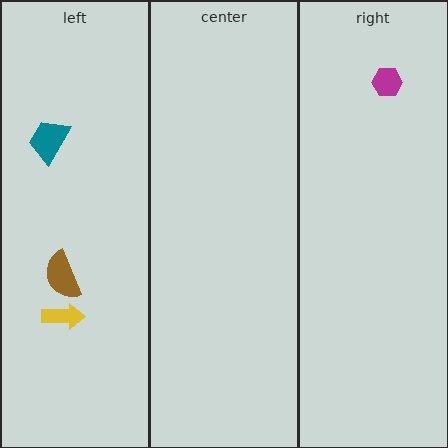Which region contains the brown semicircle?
The left region.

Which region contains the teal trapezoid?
The left region.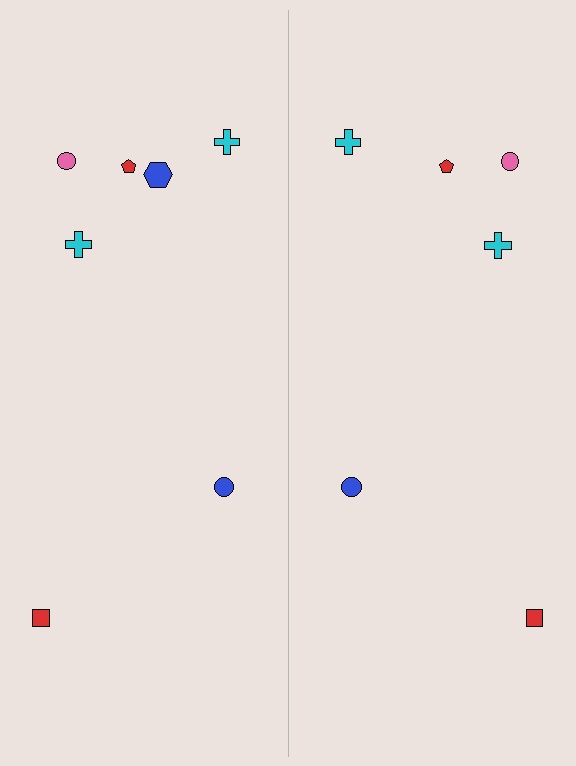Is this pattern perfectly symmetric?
No, the pattern is not perfectly symmetric. A blue hexagon is missing from the right side.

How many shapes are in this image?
There are 13 shapes in this image.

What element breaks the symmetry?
A blue hexagon is missing from the right side.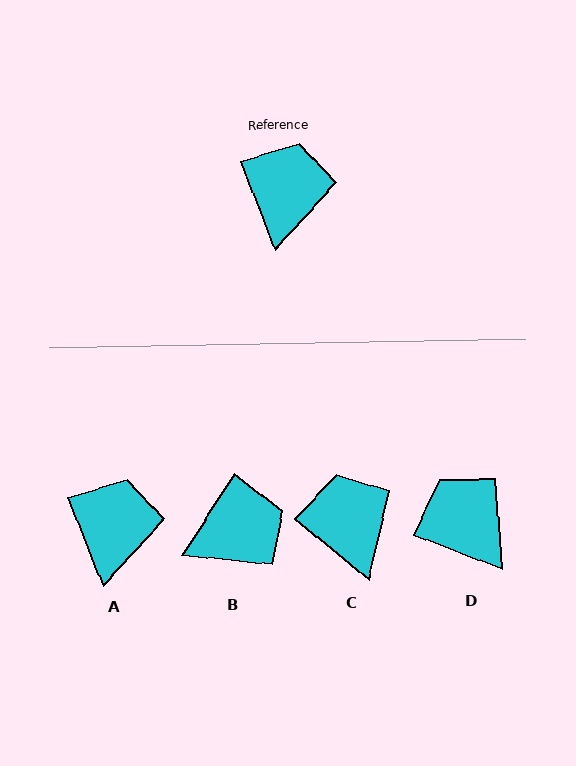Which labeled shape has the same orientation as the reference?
A.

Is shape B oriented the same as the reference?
No, it is off by about 54 degrees.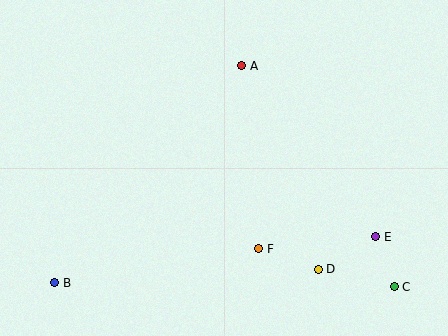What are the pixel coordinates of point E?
Point E is at (376, 237).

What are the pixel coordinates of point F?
Point F is at (259, 249).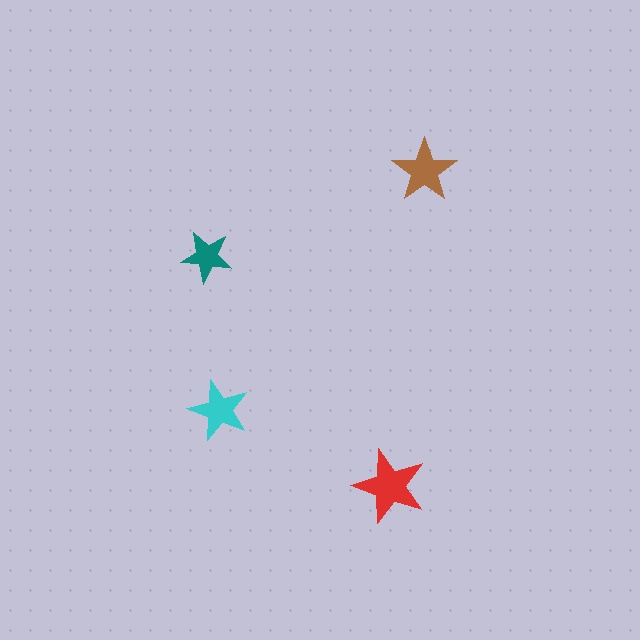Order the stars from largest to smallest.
the red one, the brown one, the cyan one, the teal one.